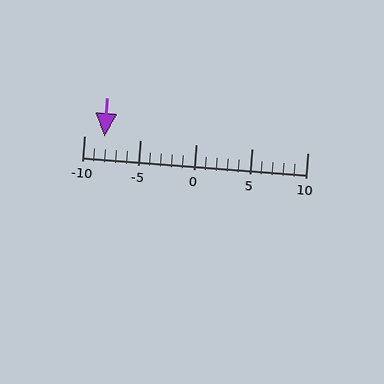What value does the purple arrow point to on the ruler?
The purple arrow points to approximately -8.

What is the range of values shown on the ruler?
The ruler shows values from -10 to 10.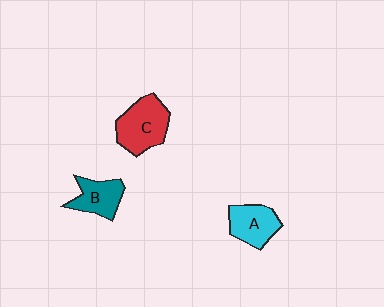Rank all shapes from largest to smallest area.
From largest to smallest: C (red), A (cyan), B (teal).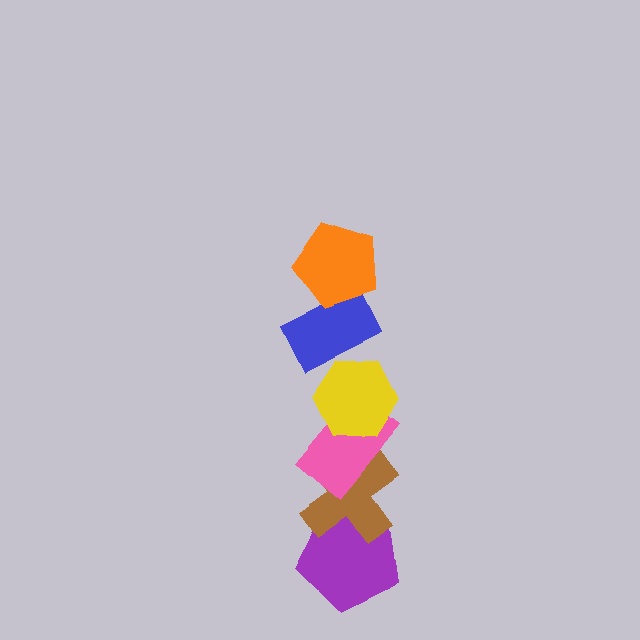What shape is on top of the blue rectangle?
The orange pentagon is on top of the blue rectangle.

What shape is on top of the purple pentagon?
The brown cross is on top of the purple pentagon.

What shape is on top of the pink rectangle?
The yellow hexagon is on top of the pink rectangle.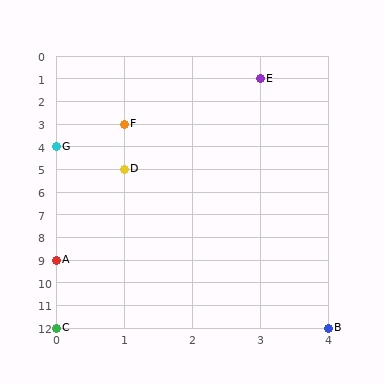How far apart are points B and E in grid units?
Points B and E are 1 column and 11 rows apart (about 11.0 grid units diagonally).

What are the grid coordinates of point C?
Point C is at grid coordinates (0, 12).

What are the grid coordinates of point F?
Point F is at grid coordinates (1, 3).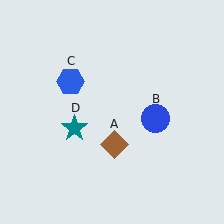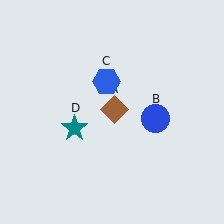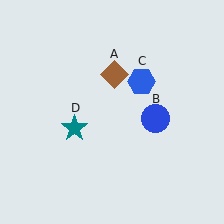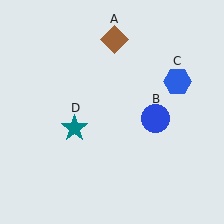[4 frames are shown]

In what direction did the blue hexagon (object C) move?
The blue hexagon (object C) moved right.